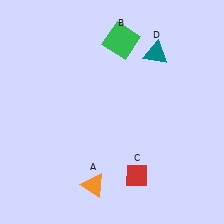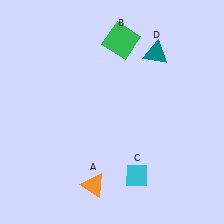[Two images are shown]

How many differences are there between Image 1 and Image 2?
There is 1 difference between the two images.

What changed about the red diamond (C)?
In Image 1, C is red. In Image 2, it changed to cyan.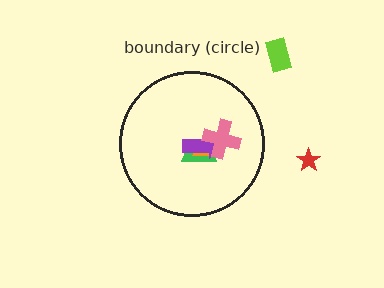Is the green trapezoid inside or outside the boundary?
Inside.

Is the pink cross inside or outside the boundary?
Inside.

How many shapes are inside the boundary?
4 inside, 2 outside.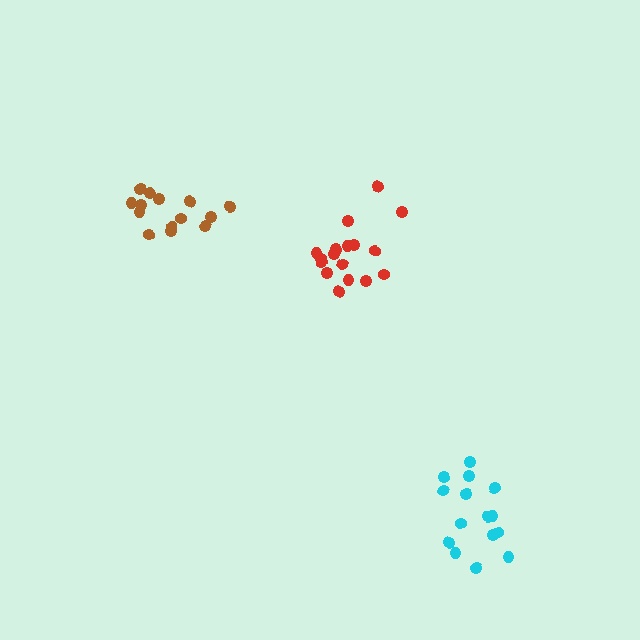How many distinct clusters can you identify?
There are 3 distinct clusters.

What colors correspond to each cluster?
The clusters are colored: red, cyan, brown.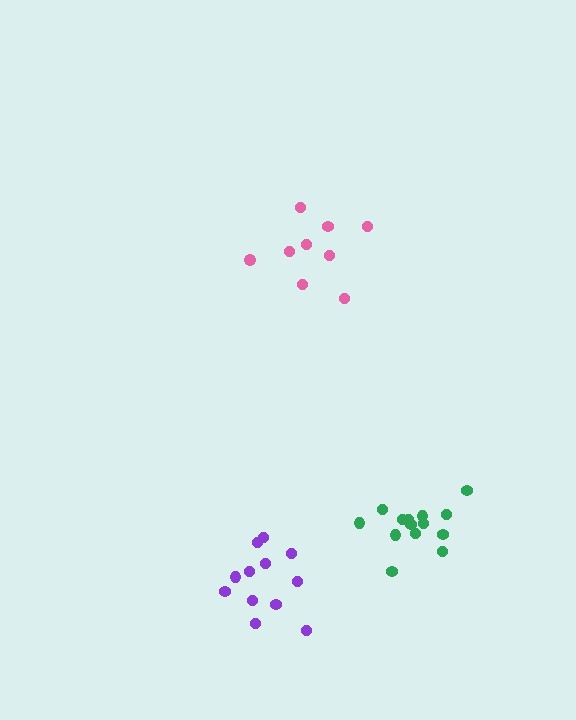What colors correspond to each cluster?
The clusters are colored: pink, green, purple.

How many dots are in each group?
Group 1: 9 dots, Group 2: 14 dots, Group 3: 12 dots (35 total).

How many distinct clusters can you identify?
There are 3 distinct clusters.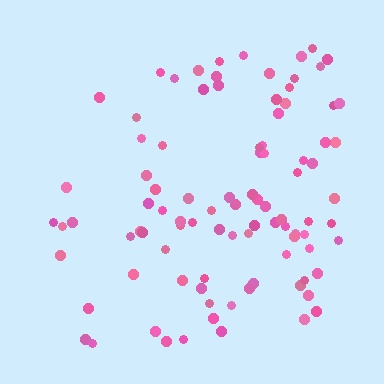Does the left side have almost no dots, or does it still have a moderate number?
Still a moderate number, just noticeably fewer than the right.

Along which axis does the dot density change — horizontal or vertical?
Horizontal.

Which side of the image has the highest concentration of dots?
The right.